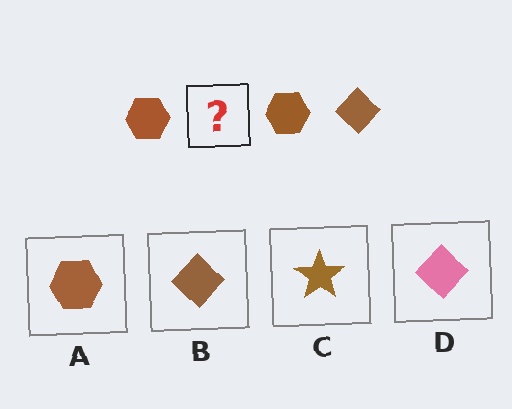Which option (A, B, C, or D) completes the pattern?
B.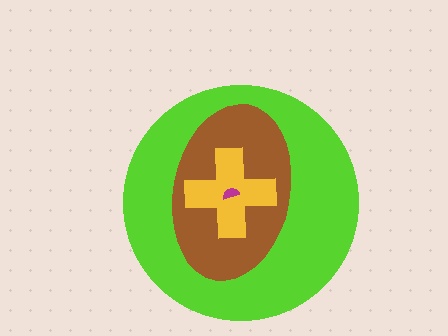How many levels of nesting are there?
4.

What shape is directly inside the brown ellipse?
The yellow cross.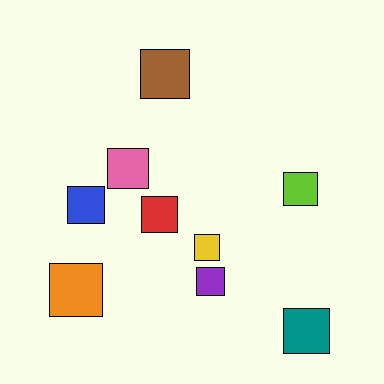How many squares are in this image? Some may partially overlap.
There are 9 squares.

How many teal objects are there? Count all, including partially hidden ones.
There is 1 teal object.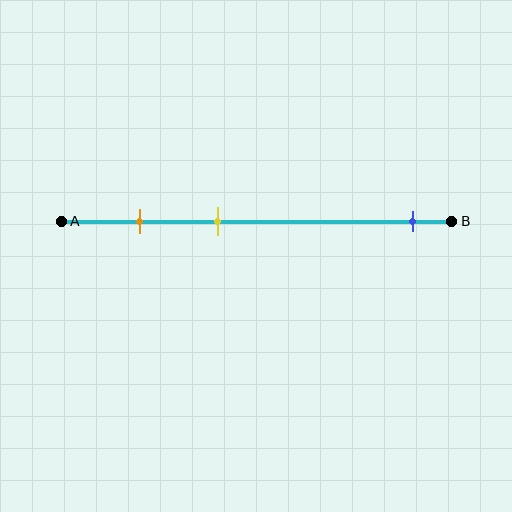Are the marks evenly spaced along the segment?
No, the marks are not evenly spaced.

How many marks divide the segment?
There are 3 marks dividing the segment.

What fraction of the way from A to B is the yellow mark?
The yellow mark is approximately 40% (0.4) of the way from A to B.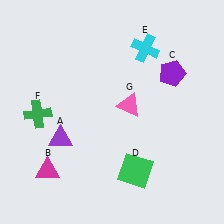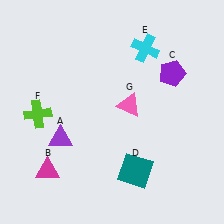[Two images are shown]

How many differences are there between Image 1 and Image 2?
There are 2 differences between the two images.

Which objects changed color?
D changed from green to teal. F changed from green to lime.